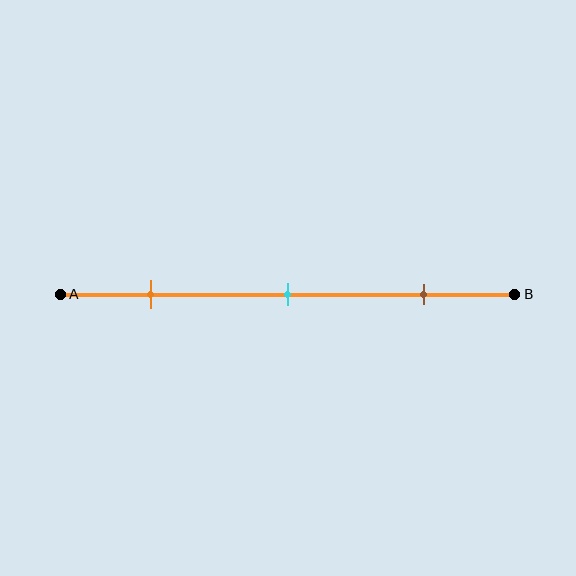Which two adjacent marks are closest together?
The orange and cyan marks are the closest adjacent pair.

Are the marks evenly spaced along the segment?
Yes, the marks are approximately evenly spaced.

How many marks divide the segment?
There are 3 marks dividing the segment.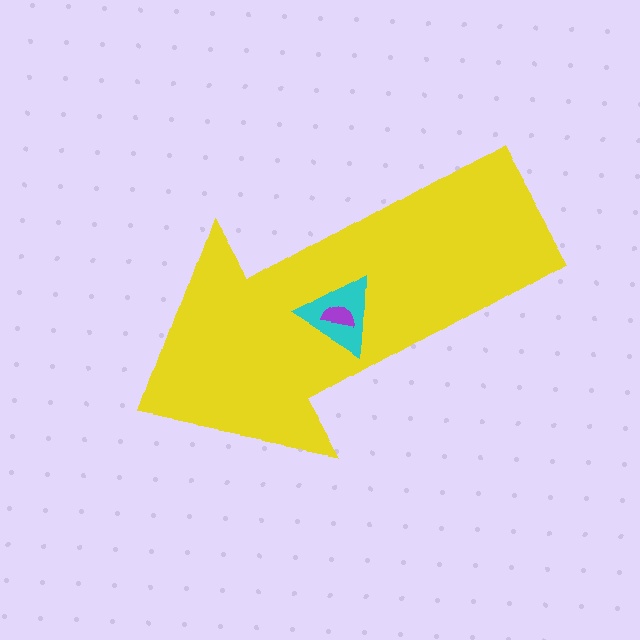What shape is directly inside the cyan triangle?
The purple semicircle.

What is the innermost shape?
The purple semicircle.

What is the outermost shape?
The yellow arrow.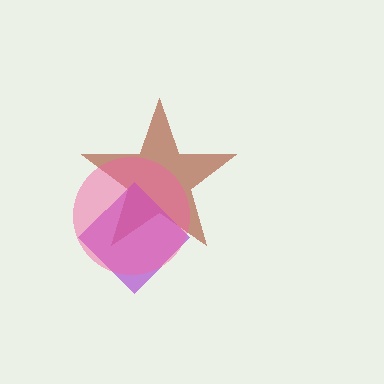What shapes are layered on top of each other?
The layered shapes are: a brown star, a purple diamond, a pink circle.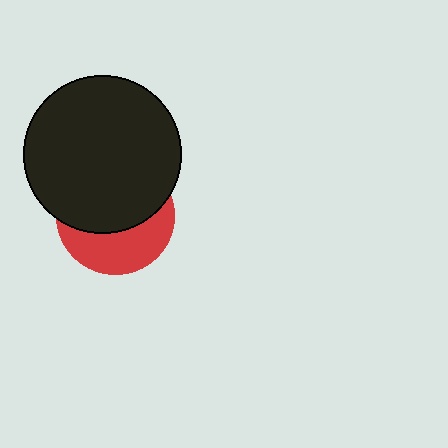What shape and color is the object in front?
The object in front is a black circle.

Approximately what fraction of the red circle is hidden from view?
Roughly 59% of the red circle is hidden behind the black circle.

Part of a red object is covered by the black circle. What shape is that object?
It is a circle.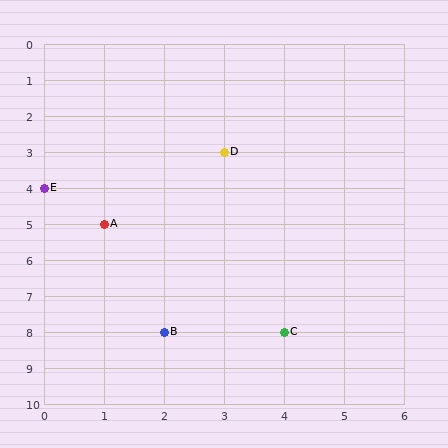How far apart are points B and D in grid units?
Points B and D are 1 column and 5 rows apart (about 5.1 grid units diagonally).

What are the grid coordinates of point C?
Point C is at grid coordinates (4, 8).